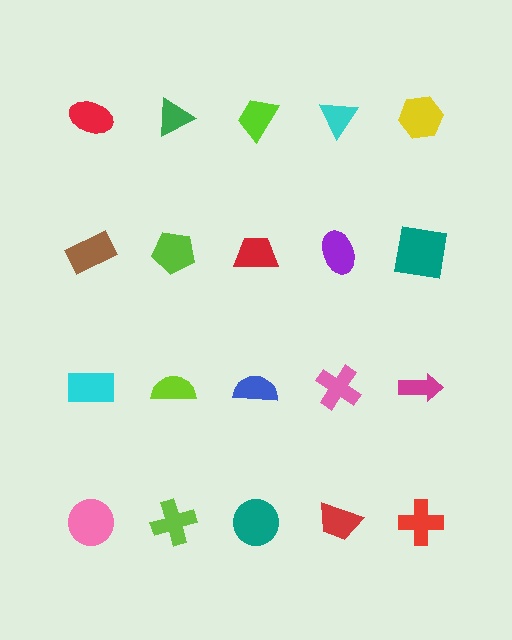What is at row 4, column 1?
A pink circle.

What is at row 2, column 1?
A brown rectangle.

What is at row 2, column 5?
A teal square.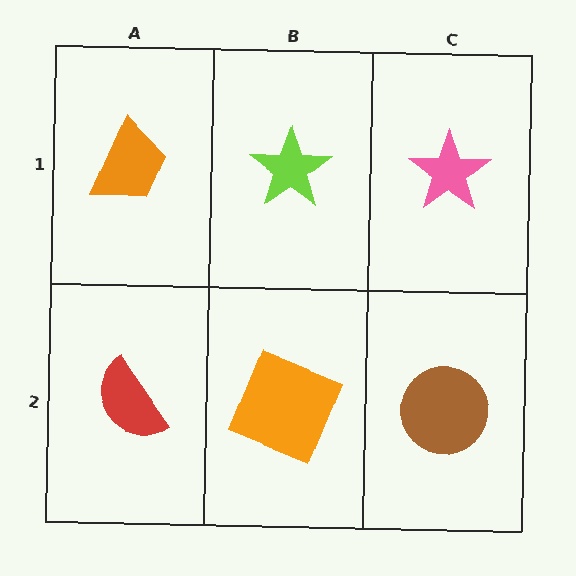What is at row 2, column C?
A brown circle.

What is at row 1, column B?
A lime star.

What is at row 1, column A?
An orange trapezoid.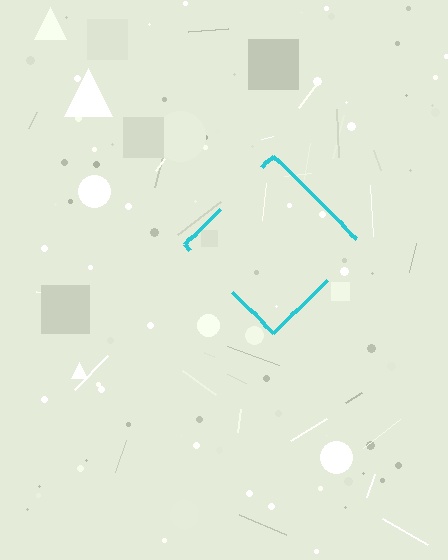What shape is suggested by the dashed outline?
The dashed outline suggests a diamond.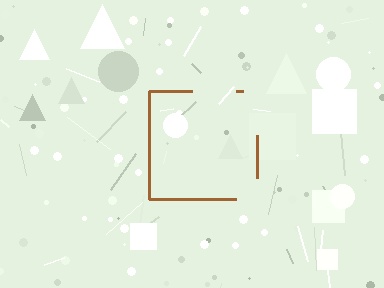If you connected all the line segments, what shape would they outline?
They would outline a square.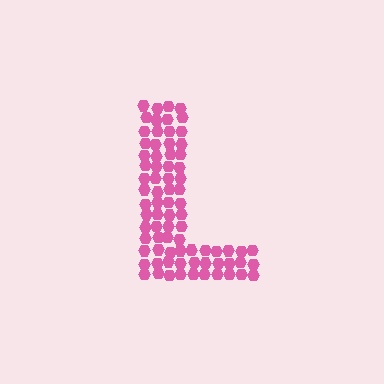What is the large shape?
The large shape is the letter L.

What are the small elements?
The small elements are hexagons.